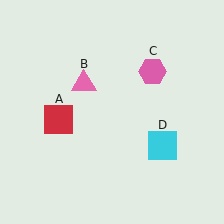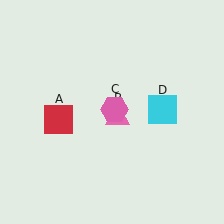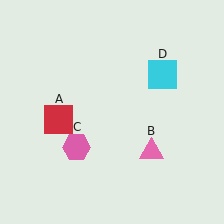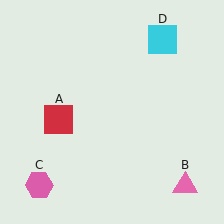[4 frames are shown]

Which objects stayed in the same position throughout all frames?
Red square (object A) remained stationary.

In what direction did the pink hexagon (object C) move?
The pink hexagon (object C) moved down and to the left.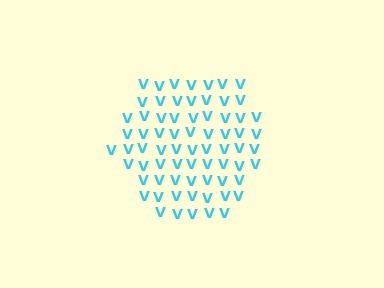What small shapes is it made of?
It is made of small letter V's.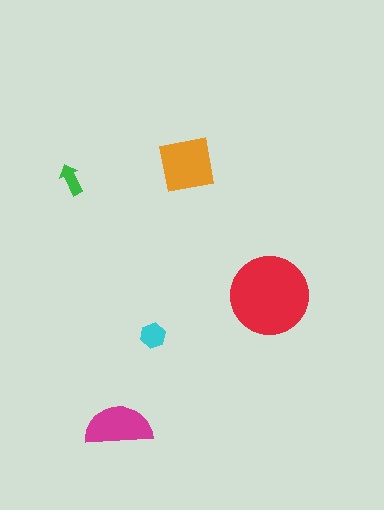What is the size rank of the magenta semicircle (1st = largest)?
3rd.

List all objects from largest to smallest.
The red circle, the orange square, the magenta semicircle, the cyan hexagon, the green arrow.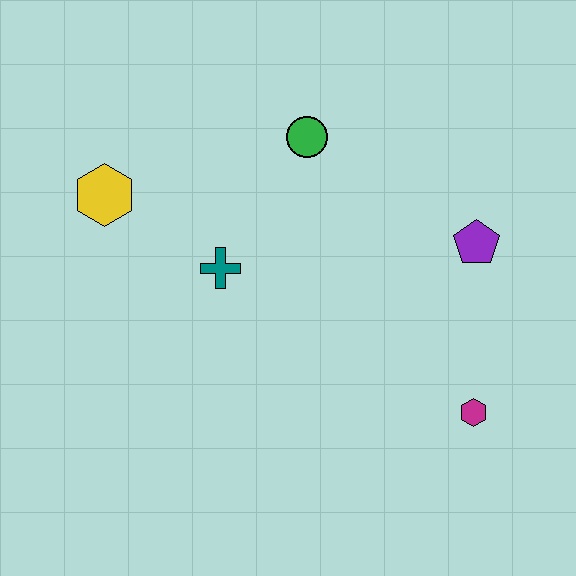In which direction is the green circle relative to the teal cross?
The green circle is above the teal cross.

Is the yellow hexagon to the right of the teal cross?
No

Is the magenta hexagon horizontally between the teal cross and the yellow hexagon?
No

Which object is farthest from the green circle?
The magenta hexagon is farthest from the green circle.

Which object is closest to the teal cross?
The yellow hexagon is closest to the teal cross.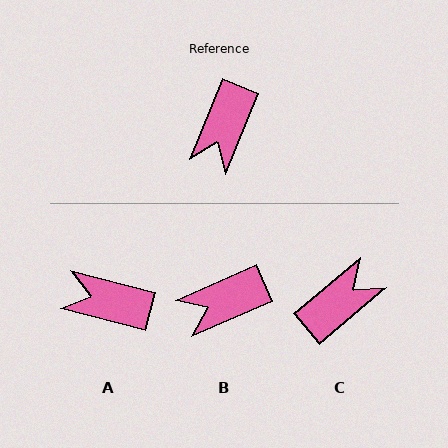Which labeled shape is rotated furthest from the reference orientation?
C, about 153 degrees away.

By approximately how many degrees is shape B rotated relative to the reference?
Approximately 44 degrees clockwise.